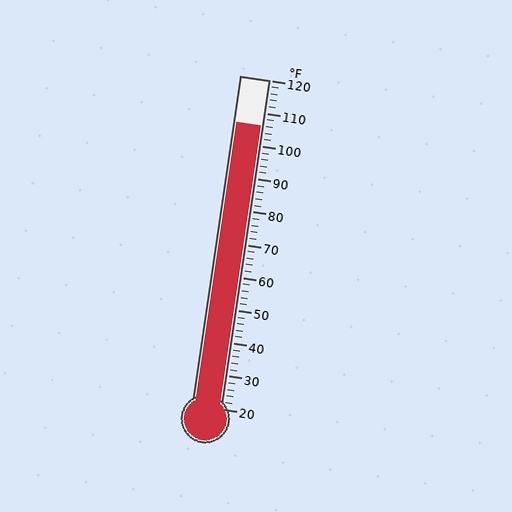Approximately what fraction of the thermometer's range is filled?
The thermometer is filled to approximately 85% of its range.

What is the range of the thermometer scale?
The thermometer scale ranges from 20°F to 120°F.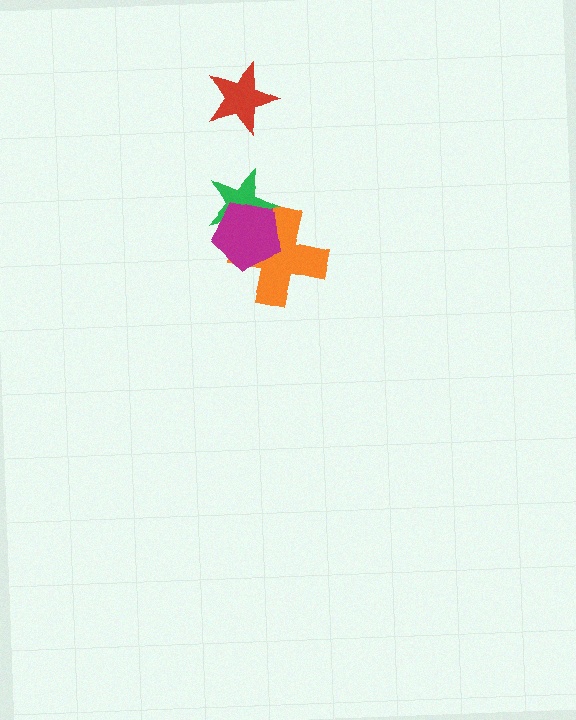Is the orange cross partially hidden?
Yes, it is partially covered by another shape.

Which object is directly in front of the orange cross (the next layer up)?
The green star is directly in front of the orange cross.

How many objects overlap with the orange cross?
2 objects overlap with the orange cross.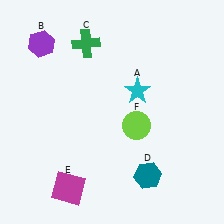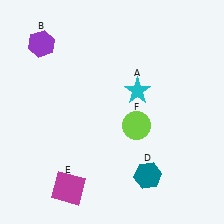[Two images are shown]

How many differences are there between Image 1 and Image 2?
There is 1 difference between the two images.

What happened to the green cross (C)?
The green cross (C) was removed in Image 2. It was in the top-left area of Image 1.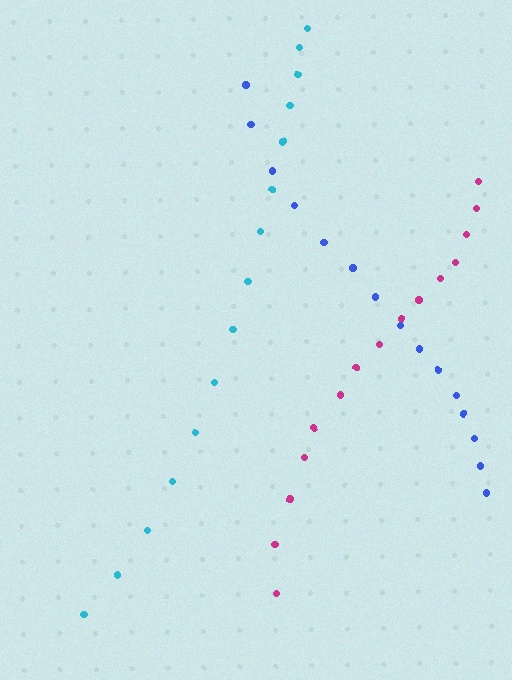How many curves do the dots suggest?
There are 3 distinct paths.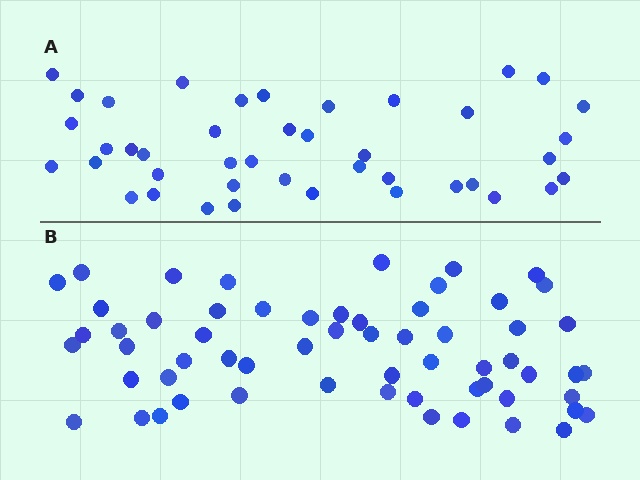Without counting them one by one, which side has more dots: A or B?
Region B (the bottom region) has more dots.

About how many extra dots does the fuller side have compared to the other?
Region B has approximately 20 more dots than region A.